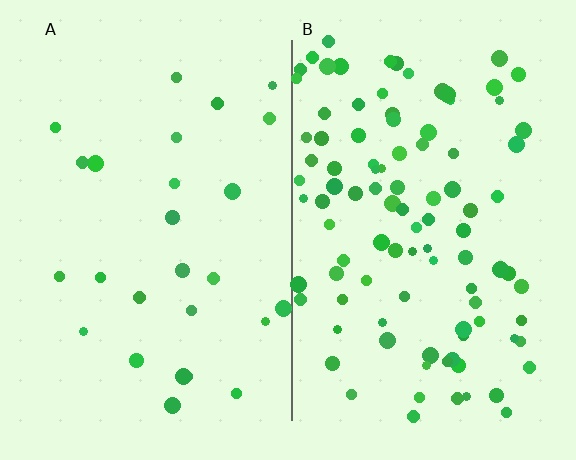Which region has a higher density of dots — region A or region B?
B (the right).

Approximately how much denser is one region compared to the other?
Approximately 3.9× — region B over region A.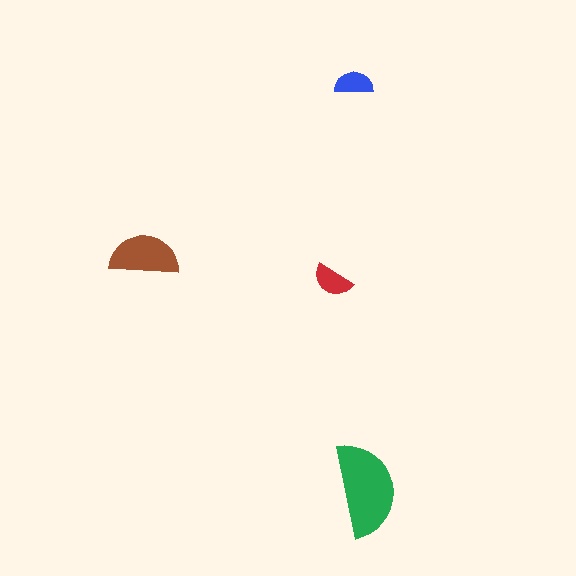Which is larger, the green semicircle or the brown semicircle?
The green one.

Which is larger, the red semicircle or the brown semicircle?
The brown one.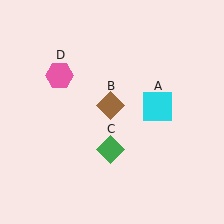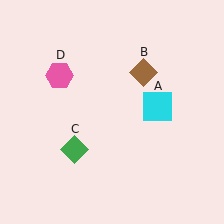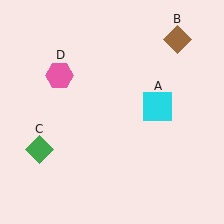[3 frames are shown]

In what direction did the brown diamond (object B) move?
The brown diamond (object B) moved up and to the right.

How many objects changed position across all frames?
2 objects changed position: brown diamond (object B), green diamond (object C).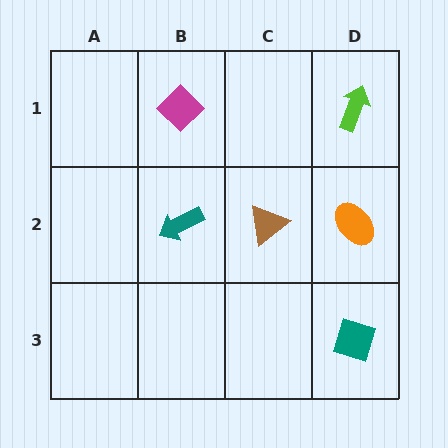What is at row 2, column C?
A brown triangle.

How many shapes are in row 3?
1 shape.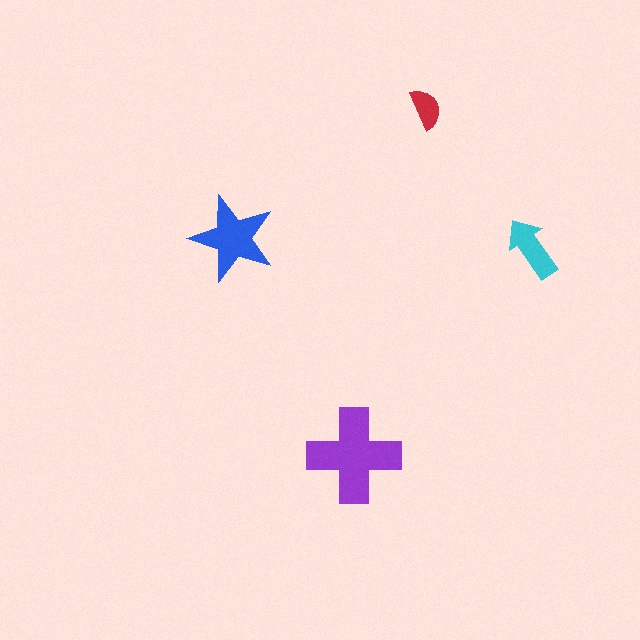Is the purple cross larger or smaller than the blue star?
Larger.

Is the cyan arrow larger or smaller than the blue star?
Smaller.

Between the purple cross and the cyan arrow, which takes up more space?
The purple cross.